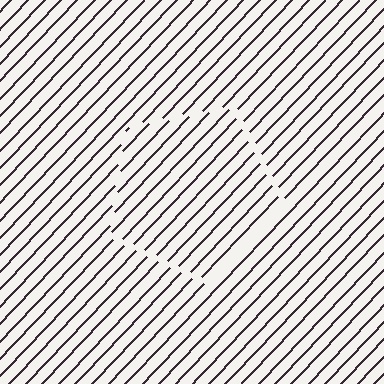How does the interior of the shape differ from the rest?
The interior of the shape contains the same grating, shifted by half a period — the contour is defined by the phase discontinuity where line-ends from the inner and outer gratings abut.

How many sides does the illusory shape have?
5 sides — the line-ends trace a pentagon.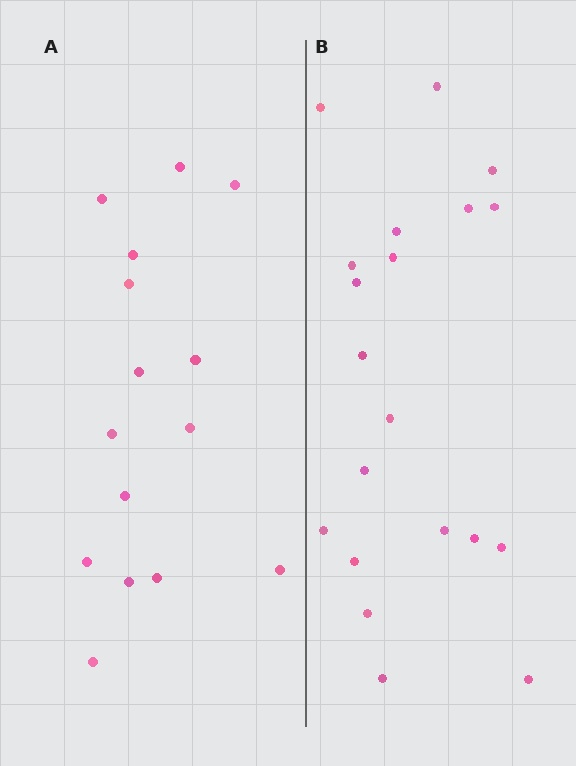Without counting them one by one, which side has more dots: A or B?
Region B (the right region) has more dots.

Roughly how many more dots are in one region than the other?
Region B has about 5 more dots than region A.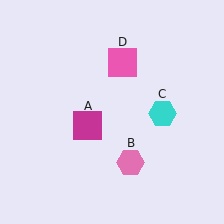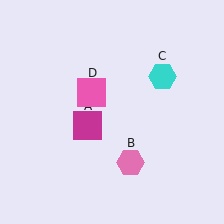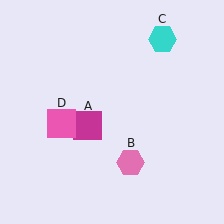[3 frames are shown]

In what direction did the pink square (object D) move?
The pink square (object D) moved down and to the left.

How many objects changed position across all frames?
2 objects changed position: cyan hexagon (object C), pink square (object D).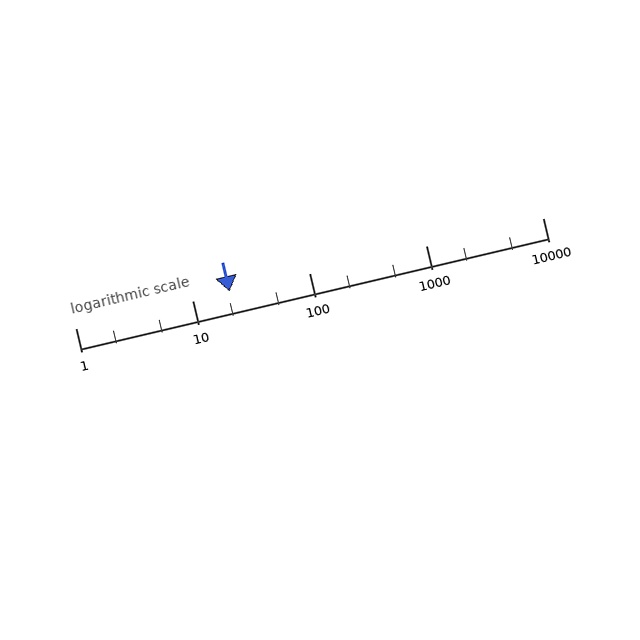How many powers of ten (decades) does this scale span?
The scale spans 4 decades, from 1 to 10000.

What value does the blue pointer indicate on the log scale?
The pointer indicates approximately 21.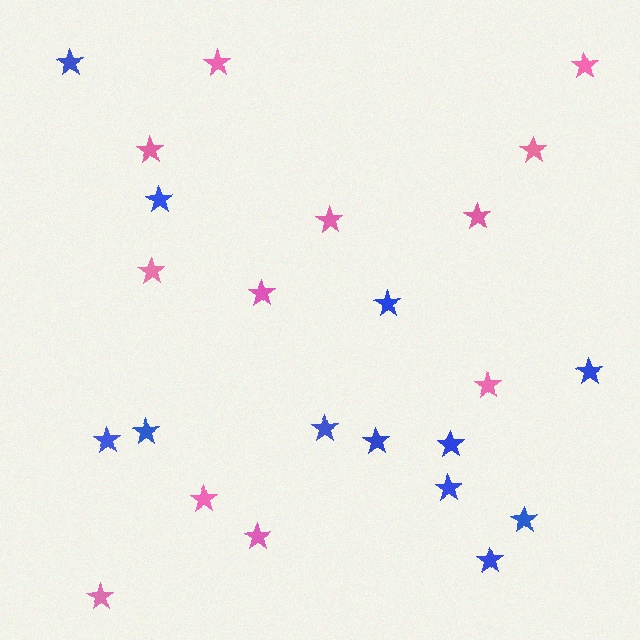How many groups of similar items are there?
There are 2 groups: one group of pink stars (12) and one group of blue stars (12).